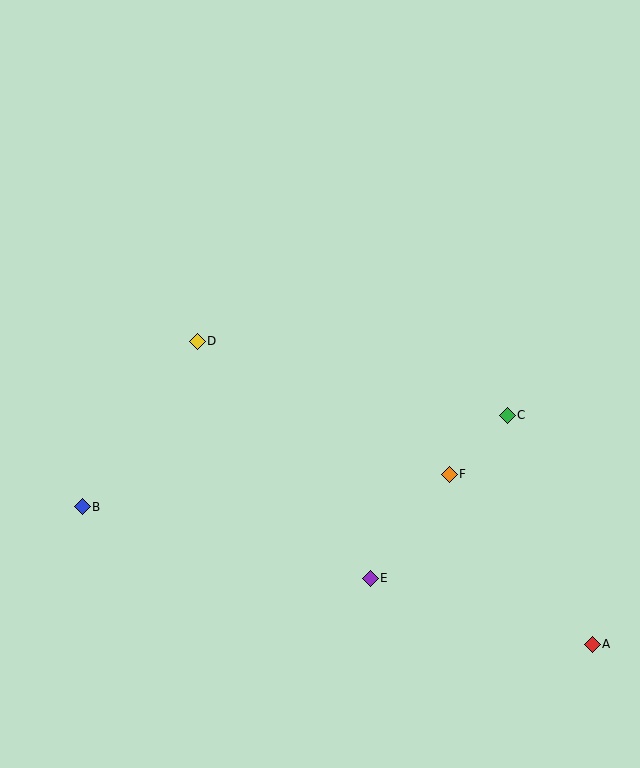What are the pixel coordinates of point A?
Point A is at (592, 644).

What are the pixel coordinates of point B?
Point B is at (82, 507).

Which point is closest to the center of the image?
Point D at (197, 341) is closest to the center.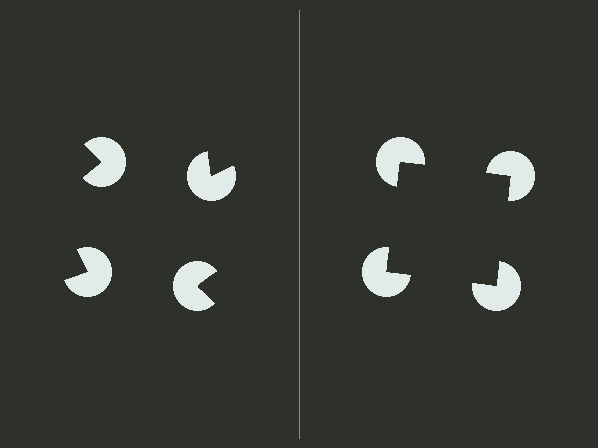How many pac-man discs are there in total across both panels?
8 — 4 on each side.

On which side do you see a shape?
An illusory square appears on the right side. On the left side the wedge cuts are rotated, so no coherent shape forms.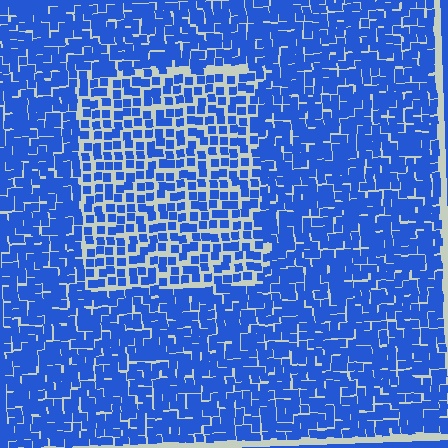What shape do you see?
I see a rectangle.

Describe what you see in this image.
The image contains small blue elements arranged at two different densities. A rectangle-shaped region is visible where the elements are less densely packed than the surrounding area.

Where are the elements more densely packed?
The elements are more densely packed outside the rectangle boundary.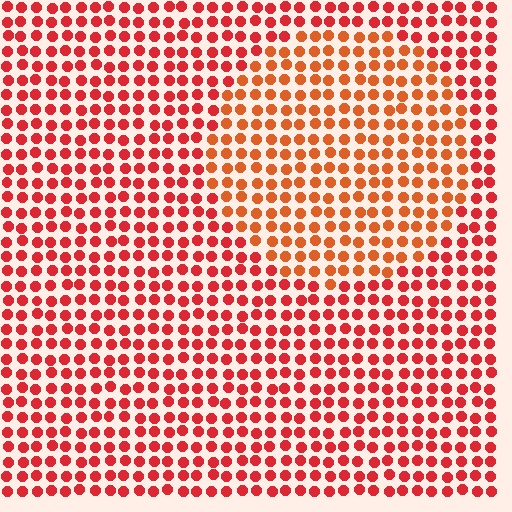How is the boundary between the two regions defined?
The boundary is defined purely by a slight shift in hue (about 23 degrees). Spacing, size, and orientation are identical on both sides.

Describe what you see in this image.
The image is filled with small red elements in a uniform arrangement. A circle-shaped region is visible where the elements are tinted to a slightly different hue, forming a subtle color boundary.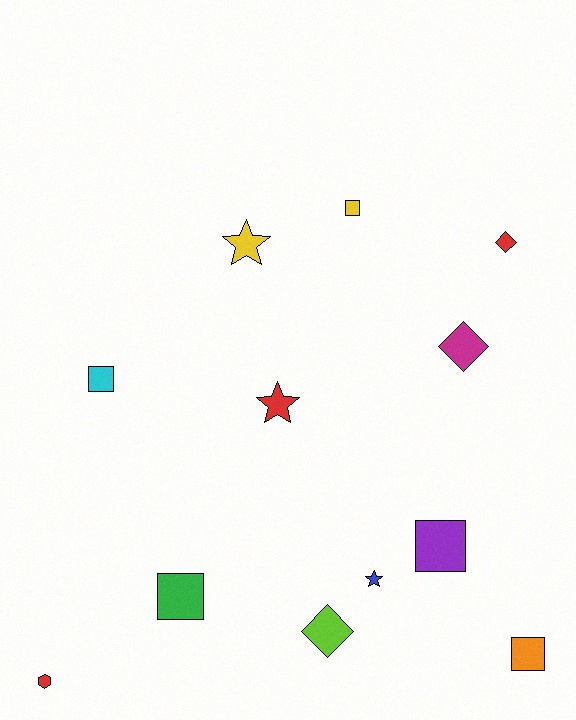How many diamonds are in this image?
There are 3 diamonds.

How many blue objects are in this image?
There is 1 blue object.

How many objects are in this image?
There are 12 objects.